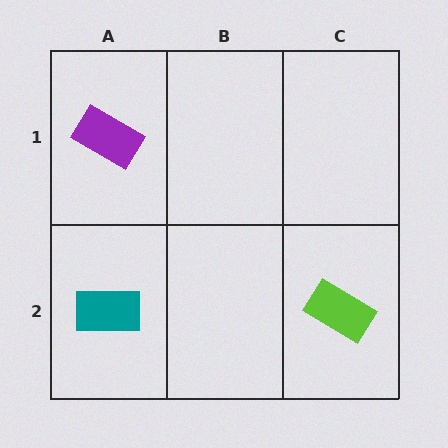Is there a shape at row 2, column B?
No, that cell is empty.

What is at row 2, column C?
A lime rectangle.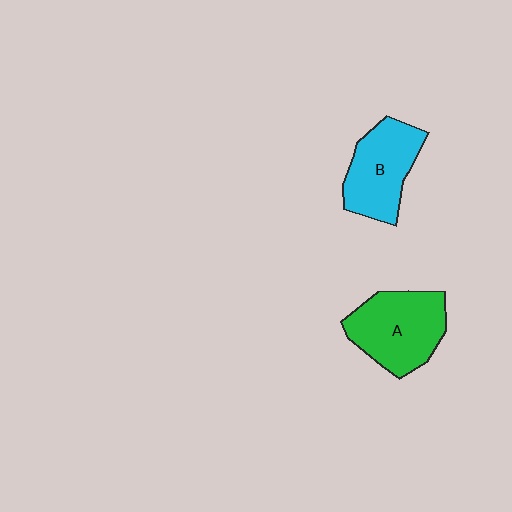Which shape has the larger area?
Shape A (green).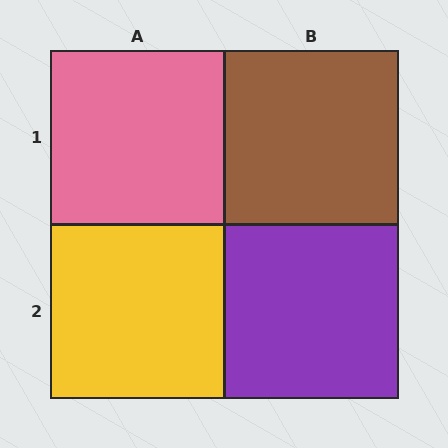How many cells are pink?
1 cell is pink.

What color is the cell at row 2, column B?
Purple.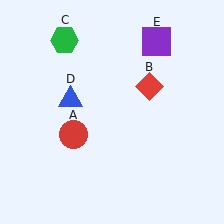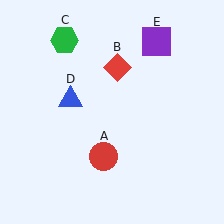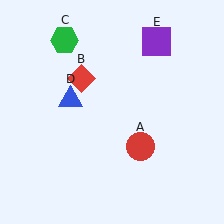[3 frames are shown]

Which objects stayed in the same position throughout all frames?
Green hexagon (object C) and blue triangle (object D) and purple square (object E) remained stationary.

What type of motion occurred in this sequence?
The red circle (object A), red diamond (object B) rotated counterclockwise around the center of the scene.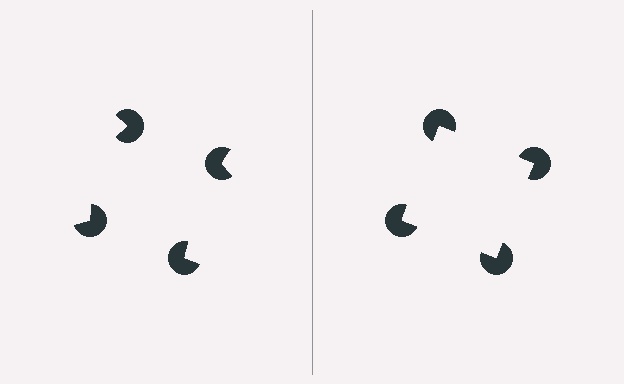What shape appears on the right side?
An illusory square.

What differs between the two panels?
The pac-man discs are positioned identically on both sides; only the wedge orientations differ. On the right they align to a square; on the left they are misaligned.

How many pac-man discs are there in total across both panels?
8 — 4 on each side.